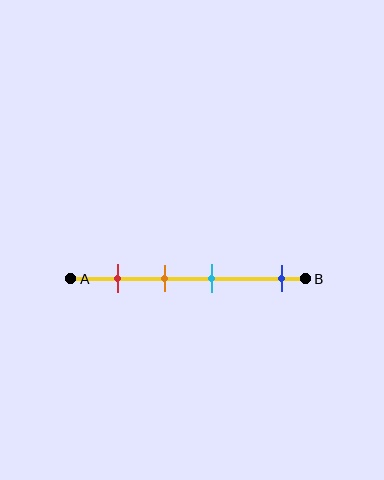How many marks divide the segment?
There are 4 marks dividing the segment.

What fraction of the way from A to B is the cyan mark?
The cyan mark is approximately 60% (0.6) of the way from A to B.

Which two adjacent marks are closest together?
The orange and cyan marks are the closest adjacent pair.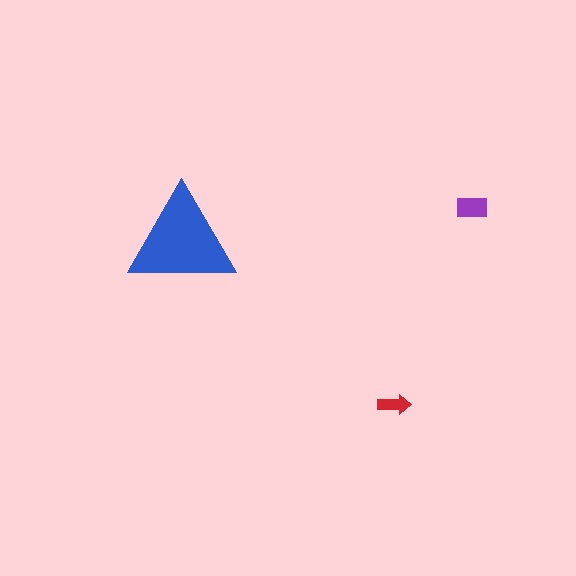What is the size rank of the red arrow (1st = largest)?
3rd.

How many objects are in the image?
There are 3 objects in the image.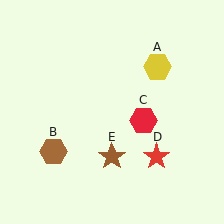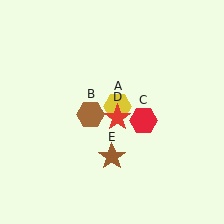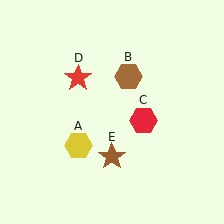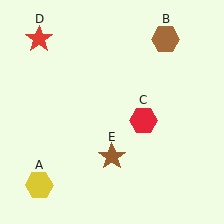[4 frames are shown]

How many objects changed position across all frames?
3 objects changed position: yellow hexagon (object A), brown hexagon (object B), red star (object D).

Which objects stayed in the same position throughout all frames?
Red hexagon (object C) and brown star (object E) remained stationary.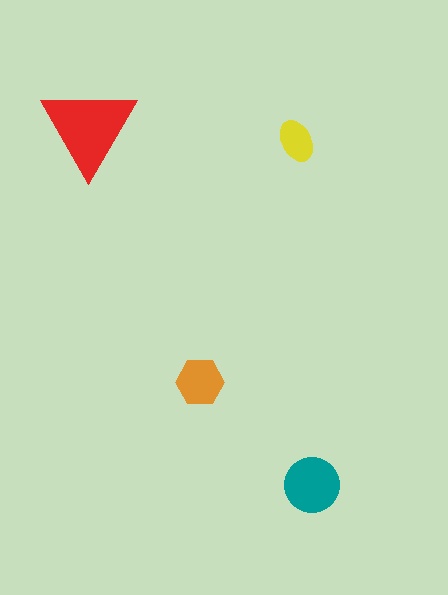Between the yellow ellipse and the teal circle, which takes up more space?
The teal circle.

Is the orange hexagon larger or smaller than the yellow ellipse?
Larger.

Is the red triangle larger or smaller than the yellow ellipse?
Larger.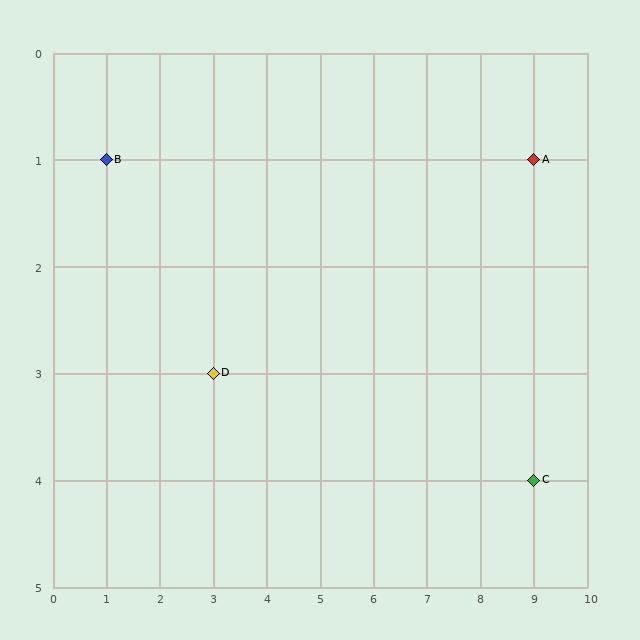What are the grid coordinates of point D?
Point D is at grid coordinates (3, 3).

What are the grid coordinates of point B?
Point B is at grid coordinates (1, 1).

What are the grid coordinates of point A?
Point A is at grid coordinates (9, 1).